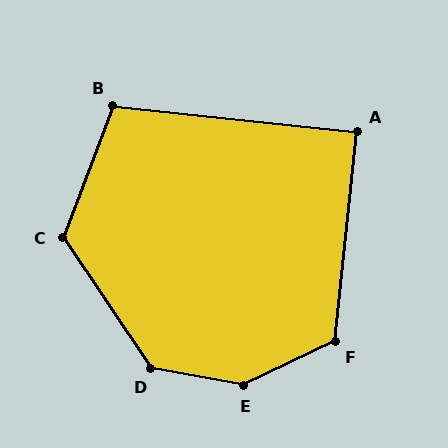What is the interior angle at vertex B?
Approximately 105 degrees (obtuse).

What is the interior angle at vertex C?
Approximately 125 degrees (obtuse).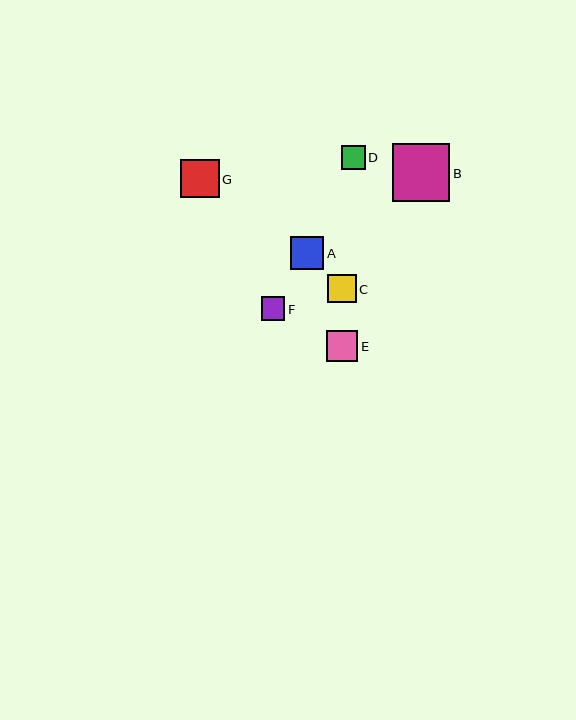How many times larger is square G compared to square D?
Square G is approximately 1.6 times the size of square D.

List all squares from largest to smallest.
From largest to smallest: B, G, A, E, C, D, F.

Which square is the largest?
Square B is the largest with a size of approximately 58 pixels.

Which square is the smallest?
Square F is the smallest with a size of approximately 23 pixels.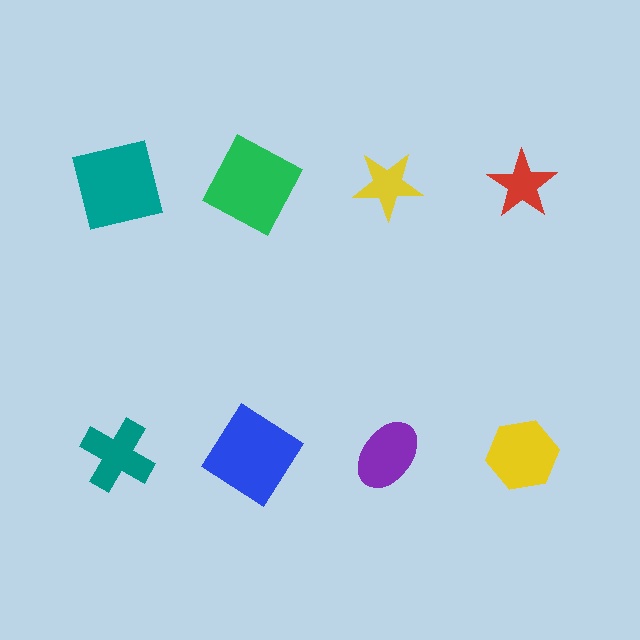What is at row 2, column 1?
A teal cross.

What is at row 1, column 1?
A teal square.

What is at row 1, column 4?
A red star.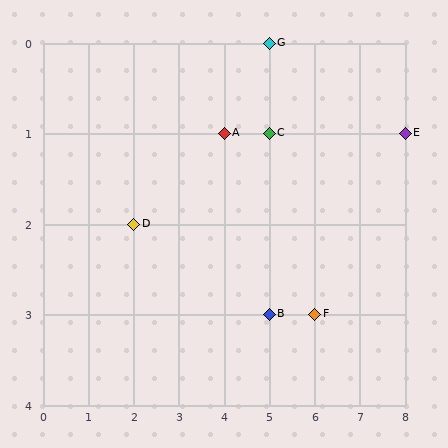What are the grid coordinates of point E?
Point E is at grid coordinates (8, 1).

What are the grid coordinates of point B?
Point B is at grid coordinates (5, 3).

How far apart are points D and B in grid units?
Points D and B are 3 columns and 1 row apart (about 3.2 grid units diagonally).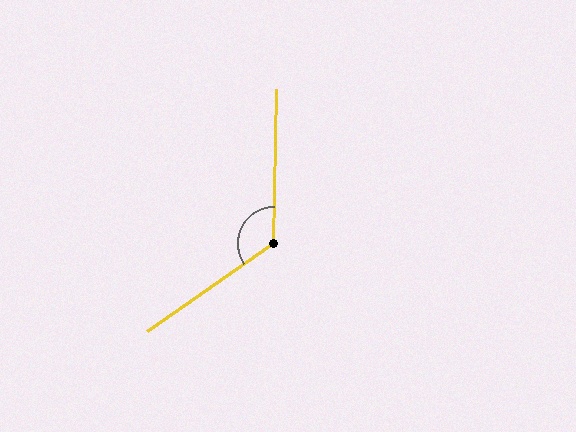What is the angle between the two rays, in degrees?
Approximately 126 degrees.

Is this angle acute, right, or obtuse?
It is obtuse.